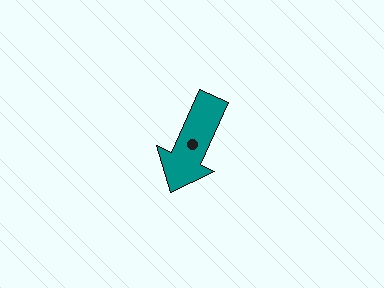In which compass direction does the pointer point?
Southwest.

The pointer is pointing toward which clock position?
Roughly 7 o'clock.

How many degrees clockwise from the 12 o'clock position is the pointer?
Approximately 204 degrees.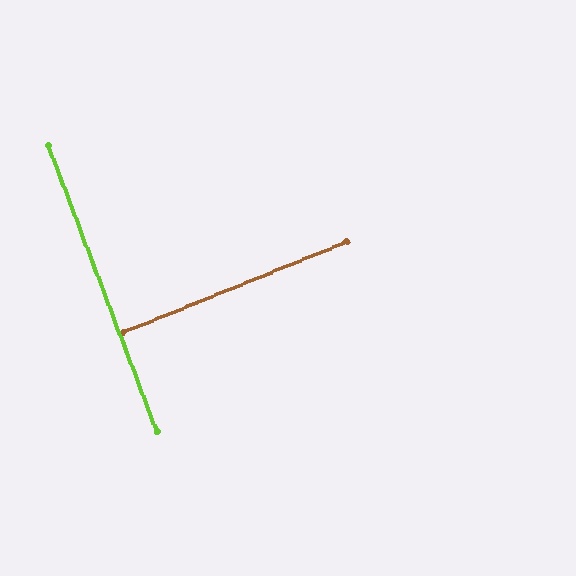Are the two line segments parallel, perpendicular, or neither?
Perpendicular — they meet at approximately 89°.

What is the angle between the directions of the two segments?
Approximately 89 degrees.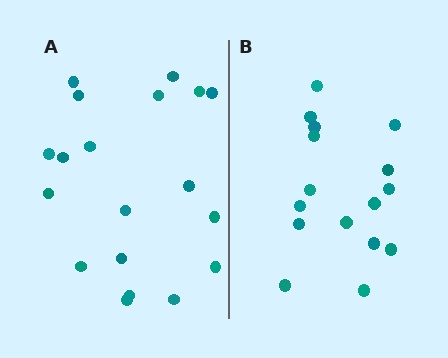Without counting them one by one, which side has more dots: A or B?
Region A (the left region) has more dots.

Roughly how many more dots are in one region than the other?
Region A has just a few more — roughly 2 or 3 more dots than region B.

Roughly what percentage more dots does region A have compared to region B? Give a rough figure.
About 20% more.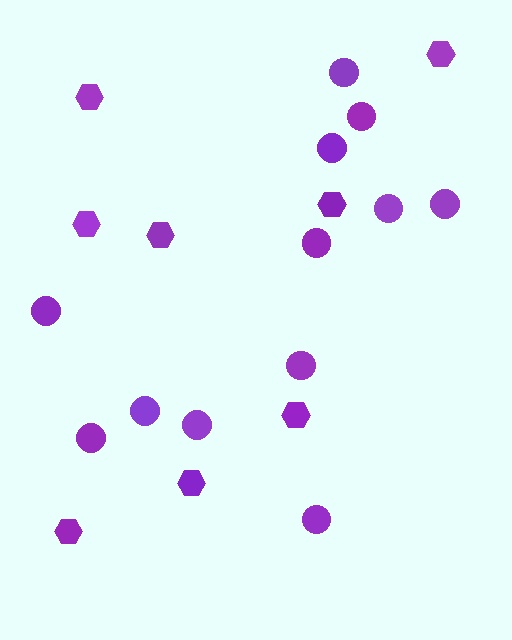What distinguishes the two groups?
There are 2 groups: one group of circles (12) and one group of hexagons (8).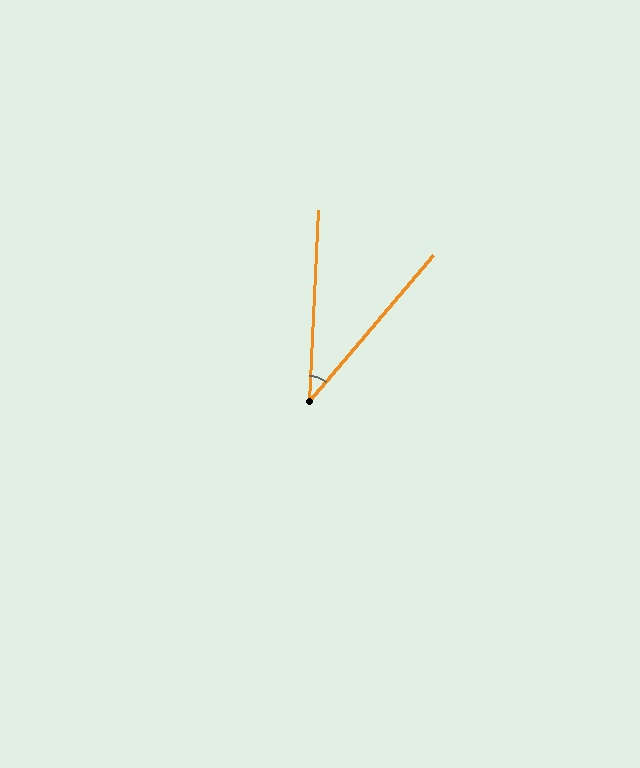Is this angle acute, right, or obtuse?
It is acute.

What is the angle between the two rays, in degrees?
Approximately 38 degrees.